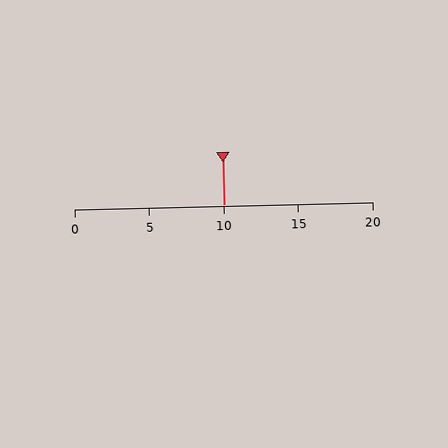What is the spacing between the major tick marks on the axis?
The major ticks are spaced 5 apart.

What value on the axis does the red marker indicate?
The marker indicates approximately 10.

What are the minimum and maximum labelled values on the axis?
The axis runs from 0 to 20.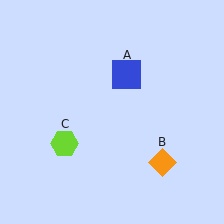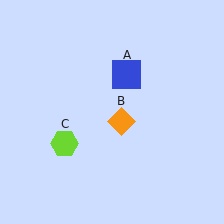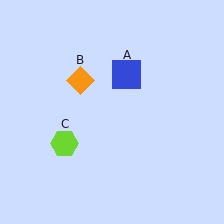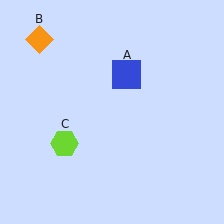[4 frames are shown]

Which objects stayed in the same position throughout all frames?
Blue square (object A) and lime hexagon (object C) remained stationary.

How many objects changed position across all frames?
1 object changed position: orange diamond (object B).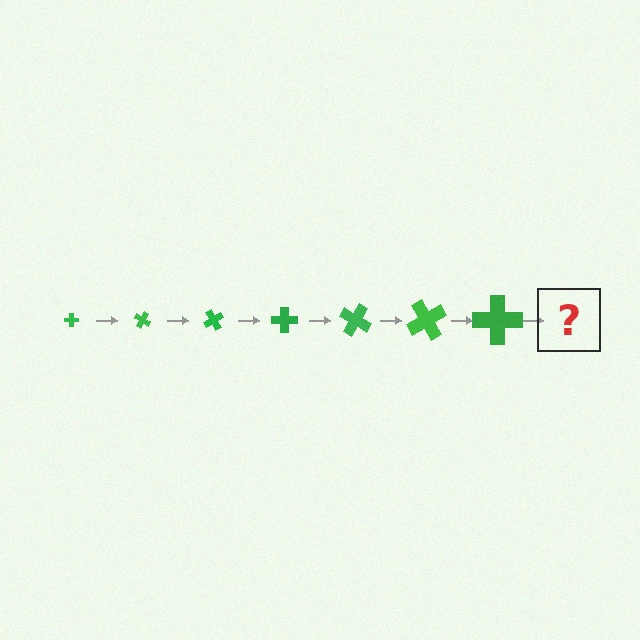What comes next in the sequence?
The next element should be a cross, larger than the previous one and rotated 210 degrees from the start.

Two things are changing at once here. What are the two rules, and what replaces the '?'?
The two rules are that the cross grows larger each step and it rotates 30 degrees each step. The '?' should be a cross, larger than the previous one and rotated 210 degrees from the start.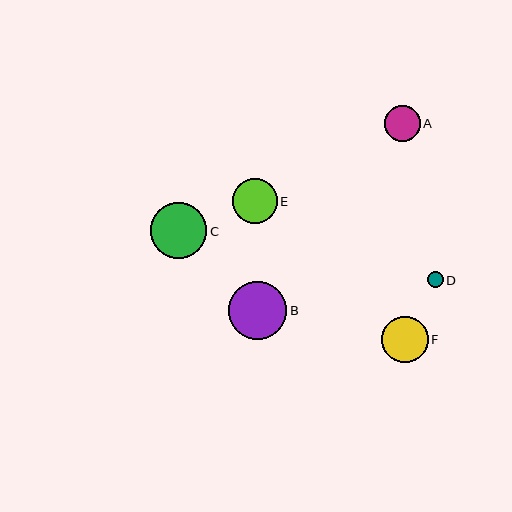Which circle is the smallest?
Circle D is the smallest with a size of approximately 16 pixels.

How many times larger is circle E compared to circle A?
Circle E is approximately 1.2 times the size of circle A.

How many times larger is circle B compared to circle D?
Circle B is approximately 3.6 times the size of circle D.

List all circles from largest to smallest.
From largest to smallest: B, C, F, E, A, D.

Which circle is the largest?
Circle B is the largest with a size of approximately 58 pixels.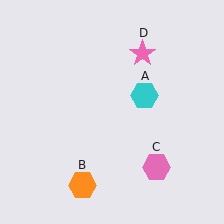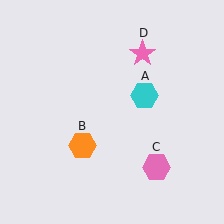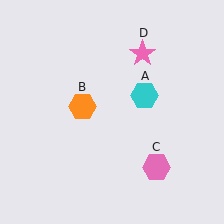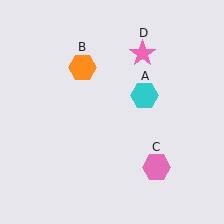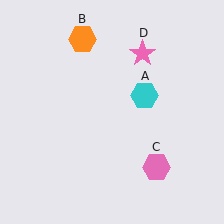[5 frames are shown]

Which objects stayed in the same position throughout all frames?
Cyan hexagon (object A) and pink hexagon (object C) and pink star (object D) remained stationary.